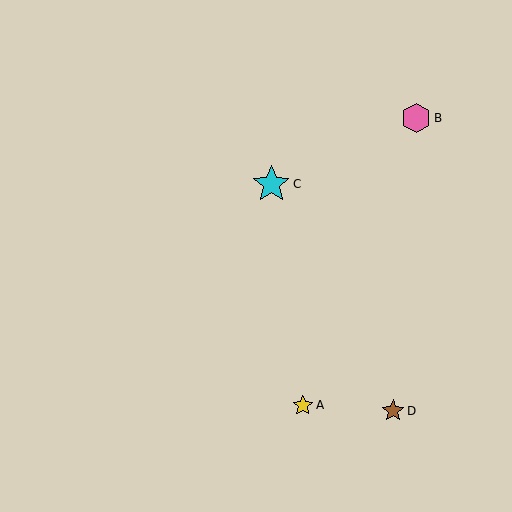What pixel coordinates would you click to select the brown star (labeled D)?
Click at (393, 411) to select the brown star D.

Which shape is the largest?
The cyan star (labeled C) is the largest.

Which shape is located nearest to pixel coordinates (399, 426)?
The brown star (labeled D) at (393, 411) is nearest to that location.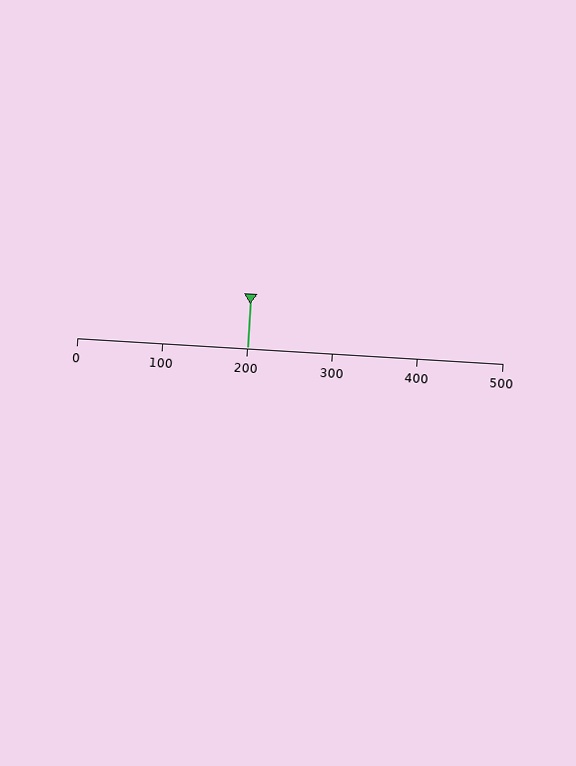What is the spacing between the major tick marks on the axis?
The major ticks are spaced 100 apart.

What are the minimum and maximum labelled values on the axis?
The axis runs from 0 to 500.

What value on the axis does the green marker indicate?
The marker indicates approximately 200.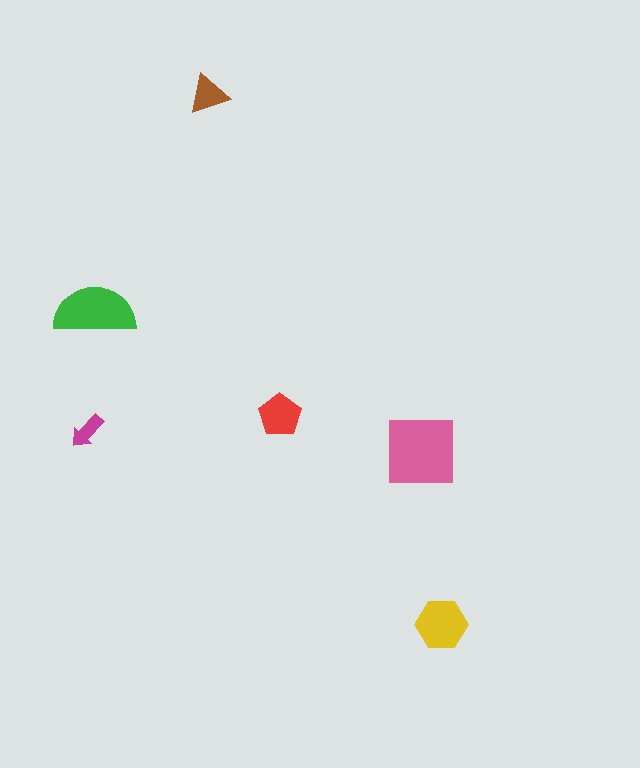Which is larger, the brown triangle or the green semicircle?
The green semicircle.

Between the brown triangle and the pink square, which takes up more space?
The pink square.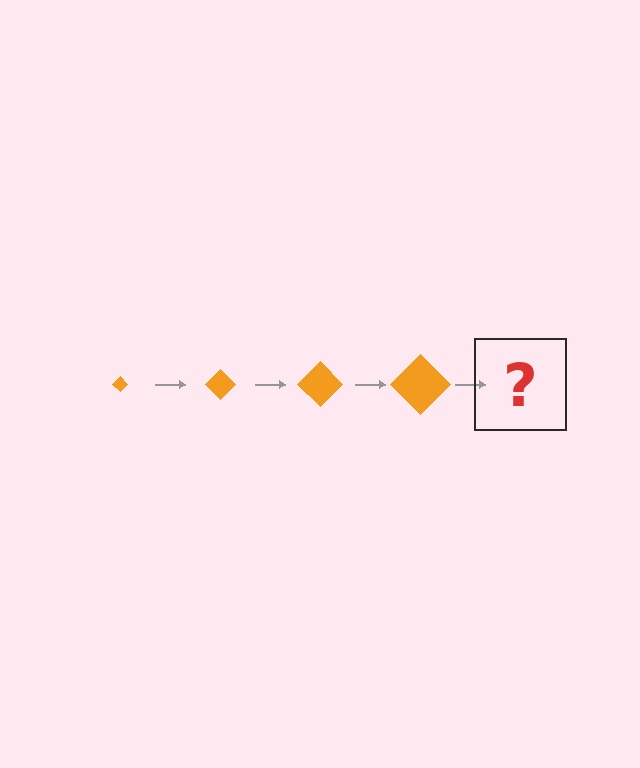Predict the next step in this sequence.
The next step is an orange diamond, larger than the previous one.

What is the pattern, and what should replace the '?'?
The pattern is that the diamond gets progressively larger each step. The '?' should be an orange diamond, larger than the previous one.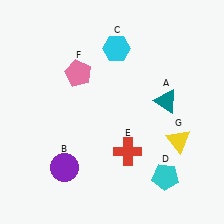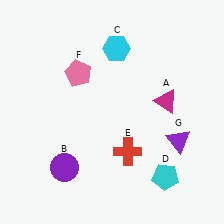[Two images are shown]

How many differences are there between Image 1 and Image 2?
There are 2 differences between the two images.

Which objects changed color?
A changed from teal to magenta. G changed from yellow to purple.